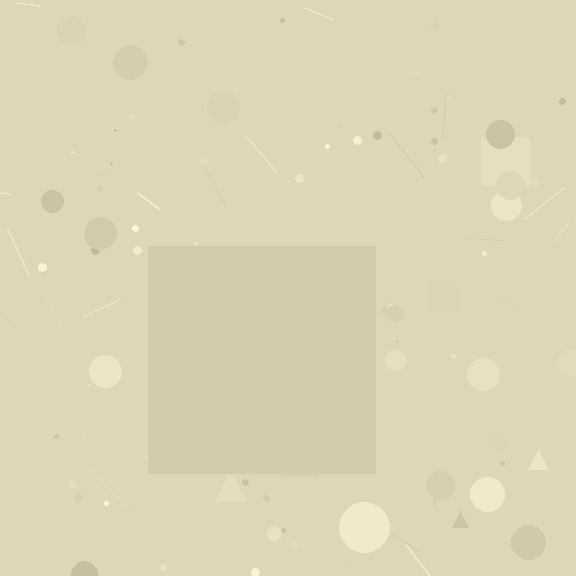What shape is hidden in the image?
A square is hidden in the image.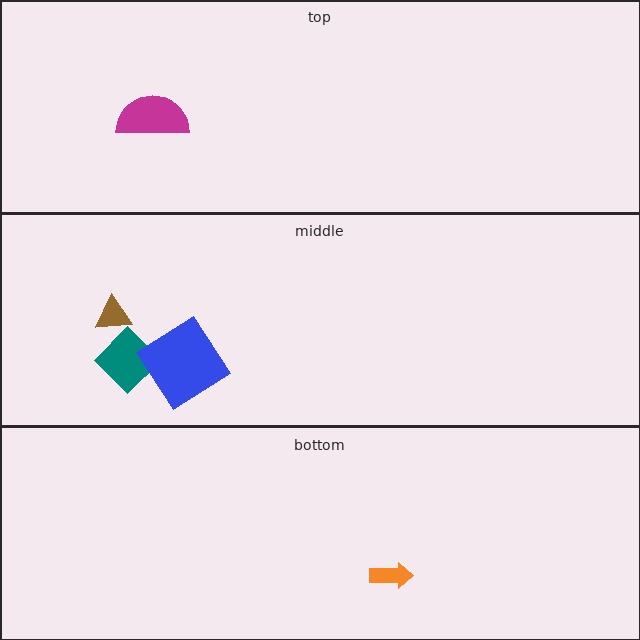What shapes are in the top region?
The magenta semicircle.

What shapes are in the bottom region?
The orange arrow.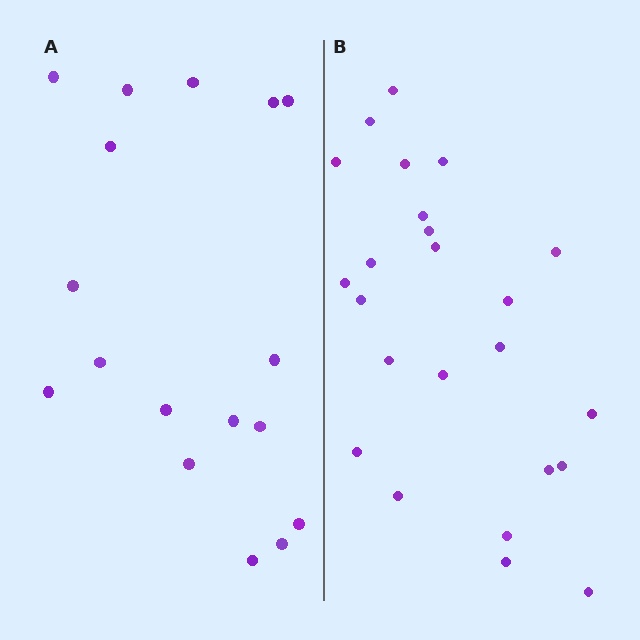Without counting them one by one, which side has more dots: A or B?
Region B (the right region) has more dots.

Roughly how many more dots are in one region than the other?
Region B has roughly 8 or so more dots than region A.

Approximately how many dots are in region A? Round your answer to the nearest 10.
About 20 dots. (The exact count is 17, which rounds to 20.)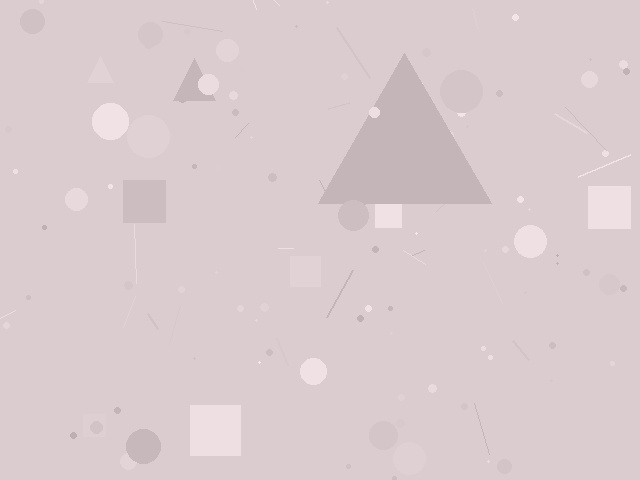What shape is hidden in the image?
A triangle is hidden in the image.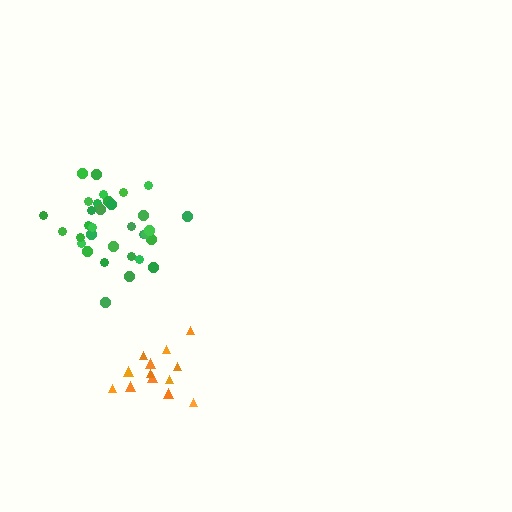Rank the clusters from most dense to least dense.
orange, green.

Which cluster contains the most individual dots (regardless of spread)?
Green (33).